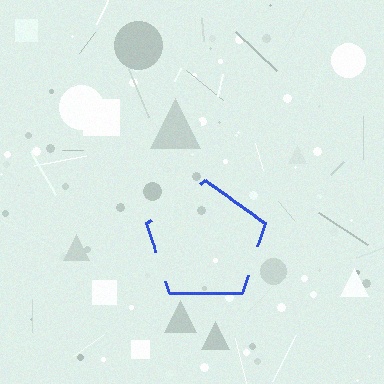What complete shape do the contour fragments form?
The contour fragments form a pentagon.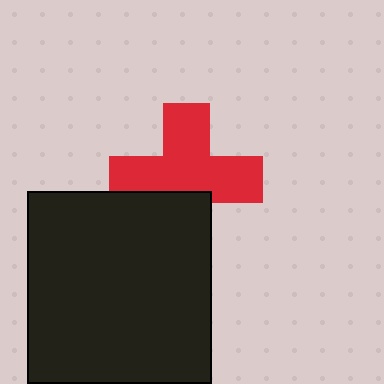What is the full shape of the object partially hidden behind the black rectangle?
The partially hidden object is a red cross.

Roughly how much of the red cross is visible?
Most of it is visible (roughly 70%).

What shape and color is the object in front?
The object in front is a black rectangle.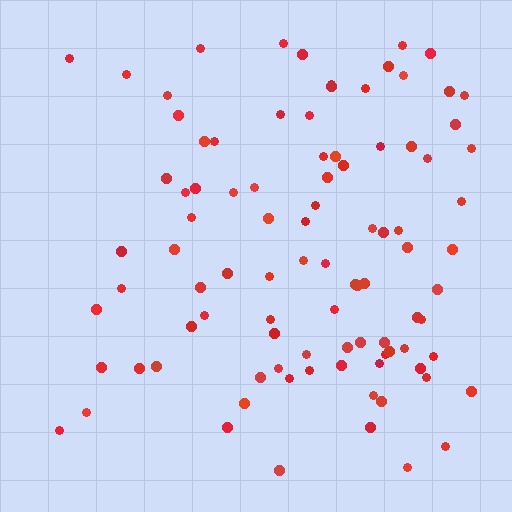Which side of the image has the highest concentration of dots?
The right.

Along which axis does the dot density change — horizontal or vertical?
Horizontal.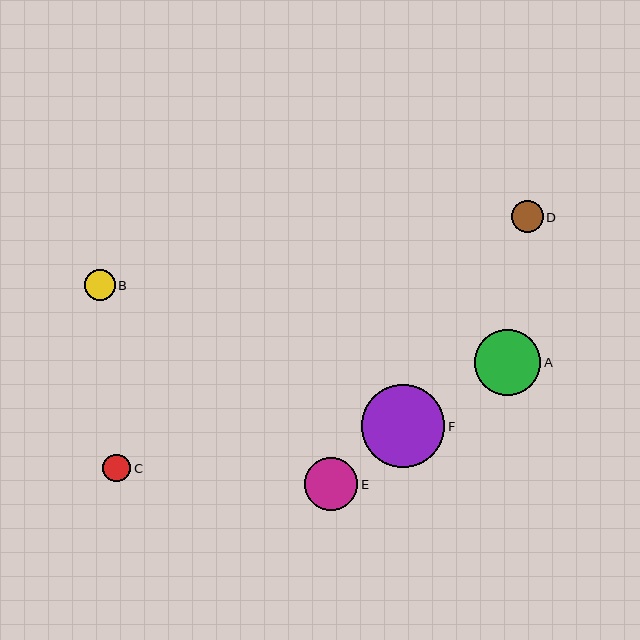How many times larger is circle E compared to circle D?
Circle E is approximately 1.7 times the size of circle D.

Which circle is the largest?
Circle F is the largest with a size of approximately 84 pixels.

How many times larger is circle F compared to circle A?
Circle F is approximately 1.3 times the size of circle A.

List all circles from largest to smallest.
From largest to smallest: F, A, E, D, B, C.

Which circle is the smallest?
Circle C is the smallest with a size of approximately 28 pixels.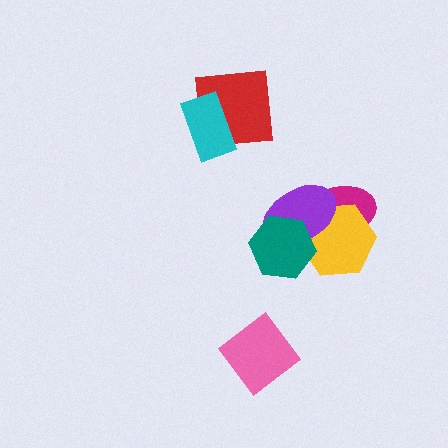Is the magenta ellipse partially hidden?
Yes, it is partially covered by another shape.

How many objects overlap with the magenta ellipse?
3 objects overlap with the magenta ellipse.